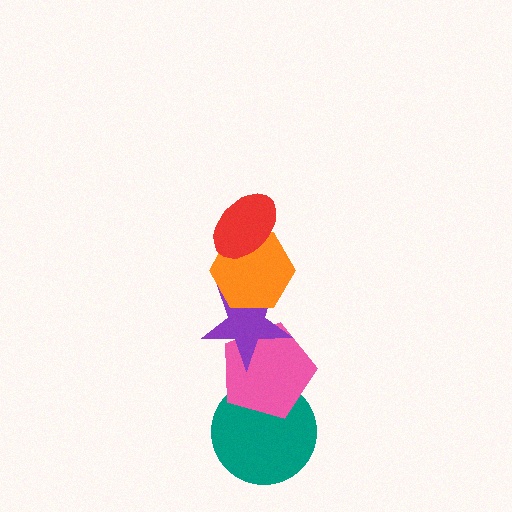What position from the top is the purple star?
The purple star is 3rd from the top.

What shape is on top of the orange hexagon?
The red ellipse is on top of the orange hexagon.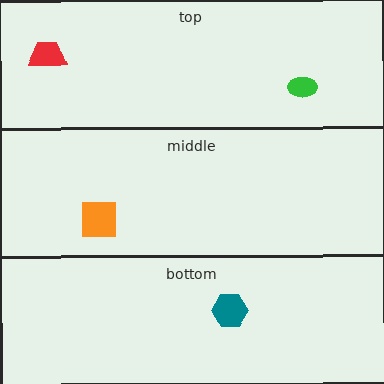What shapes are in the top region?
The green ellipse, the red trapezoid.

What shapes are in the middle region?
The orange square.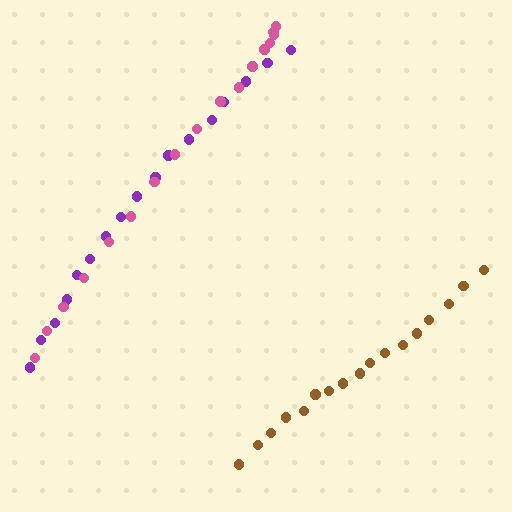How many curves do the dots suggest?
There are 3 distinct paths.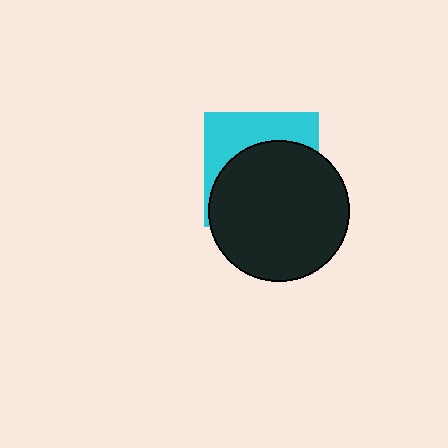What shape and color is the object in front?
The object in front is a black circle.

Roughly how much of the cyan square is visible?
A small part of it is visible (roughly 37%).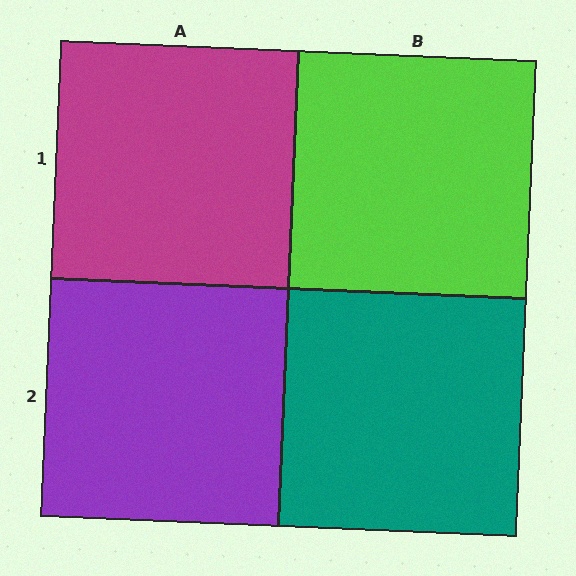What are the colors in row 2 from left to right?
Purple, teal.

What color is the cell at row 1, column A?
Magenta.